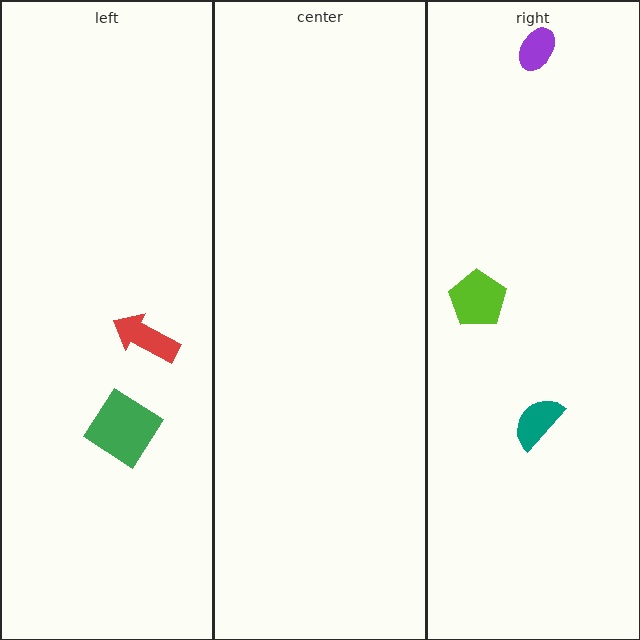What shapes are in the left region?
The red arrow, the green diamond.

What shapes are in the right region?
The lime pentagon, the teal semicircle, the purple ellipse.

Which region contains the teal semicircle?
The right region.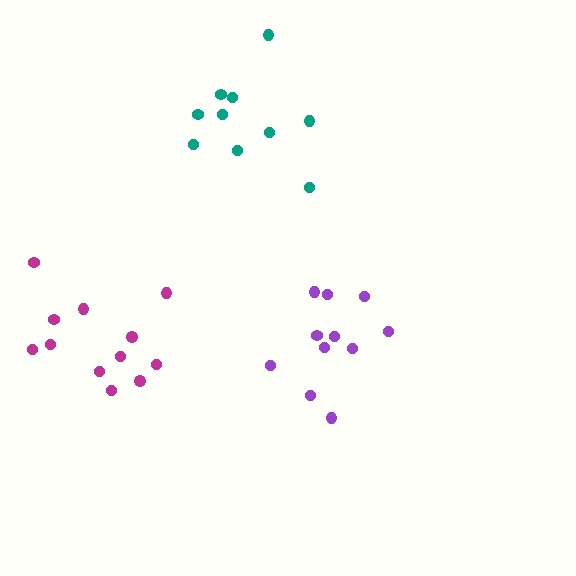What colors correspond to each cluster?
The clusters are colored: magenta, purple, teal.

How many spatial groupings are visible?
There are 3 spatial groupings.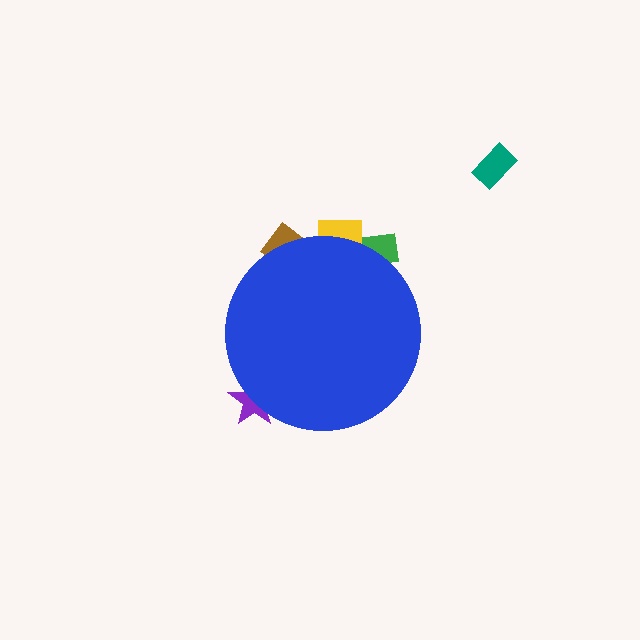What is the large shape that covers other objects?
A blue circle.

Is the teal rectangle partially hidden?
No, the teal rectangle is fully visible.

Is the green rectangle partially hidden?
Yes, the green rectangle is partially hidden behind the blue circle.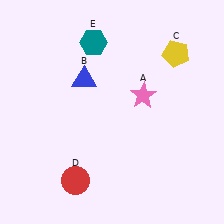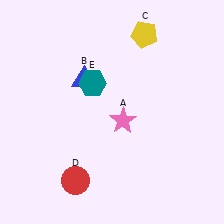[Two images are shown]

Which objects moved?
The objects that moved are: the pink star (A), the yellow pentagon (C), the teal hexagon (E).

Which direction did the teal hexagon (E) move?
The teal hexagon (E) moved down.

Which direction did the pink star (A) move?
The pink star (A) moved down.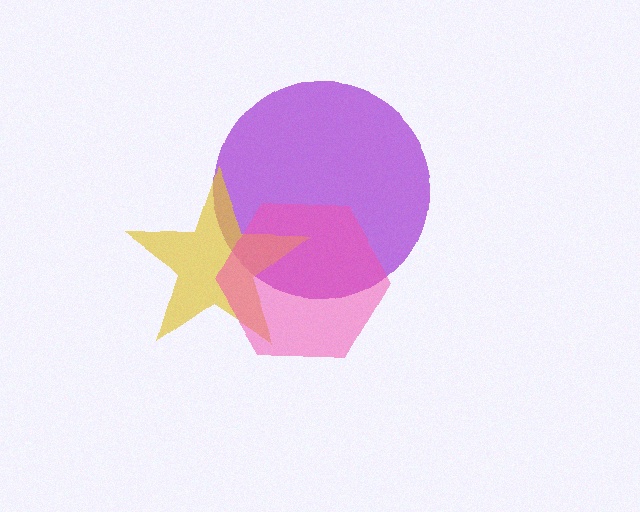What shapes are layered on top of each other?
The layered shapes are: a purple circle, a yellow star, a pink hexagon.